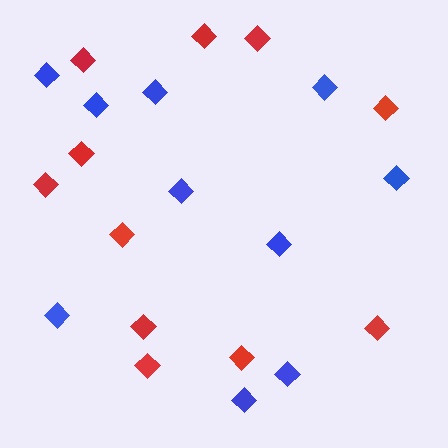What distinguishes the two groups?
There are 2 groups: one group of red diamonds (11) and one group of blue diamonds (10).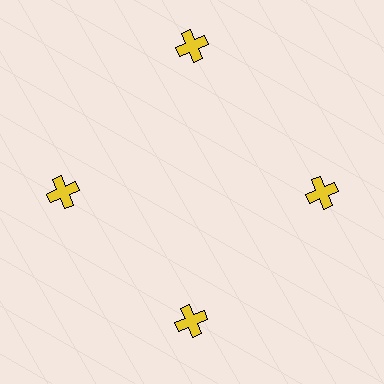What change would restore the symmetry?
The symmetry would be restored by moving it inward, back onto the ring so that all 4 crosses sit at equal angles and equal distance from the center.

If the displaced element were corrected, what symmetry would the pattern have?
It would have 4-fold rotational symmetry — the pattern would map onto itself every 90 degrees.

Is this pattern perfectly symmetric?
No. The 4 yellow crosses are arranged in a ring, but one element near the 12 o'clock position is pushed outward from the center, breaking the 4-fold rotational symmetry.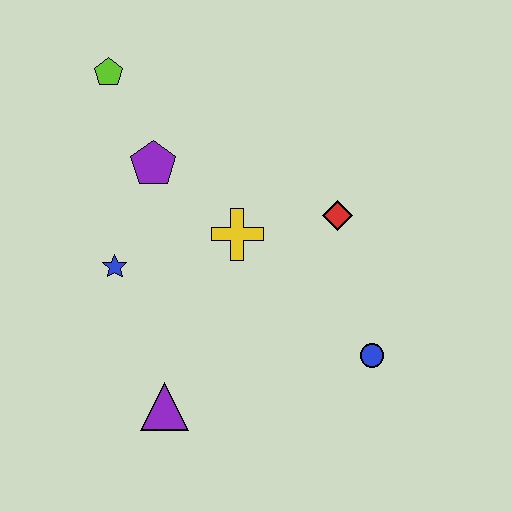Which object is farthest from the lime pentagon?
The blue circle is farthest from the lime pentagon.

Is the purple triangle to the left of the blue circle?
Yes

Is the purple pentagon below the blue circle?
No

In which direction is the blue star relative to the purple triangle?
The blue star is above the purple triangle.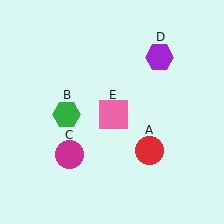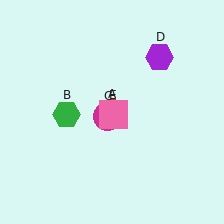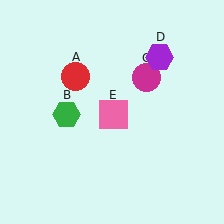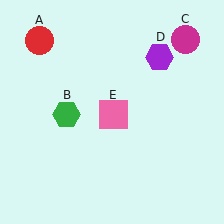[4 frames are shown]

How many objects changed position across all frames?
2 objects changed position: red circle (object A), magenta circle (object C).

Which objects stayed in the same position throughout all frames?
Green hexagon (object B) and purple hexagon (object D) and pink square (object E) remained stationary.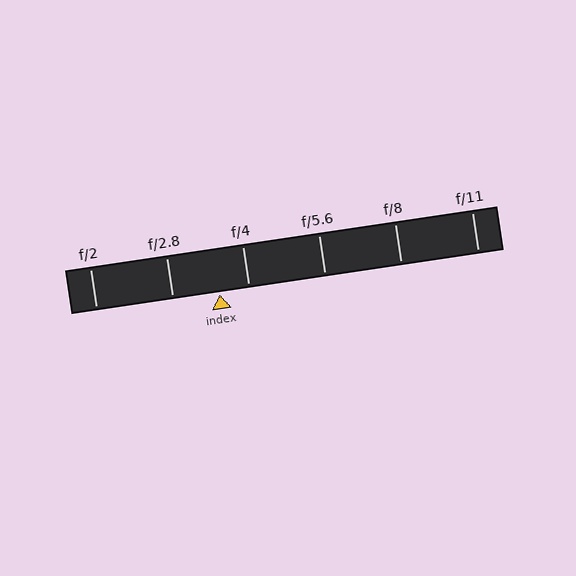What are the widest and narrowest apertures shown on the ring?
The widest aperture shown is f/2 and the narrowest is f/11.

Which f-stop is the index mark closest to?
The index mark is closest to f/4.